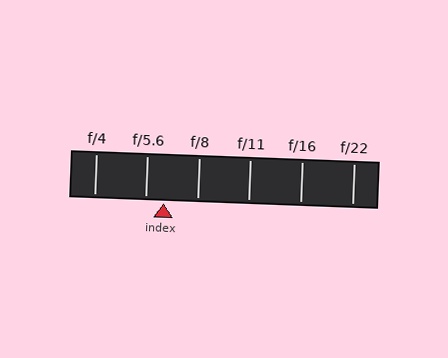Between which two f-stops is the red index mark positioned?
The index mark is between f/5.6 and f/8.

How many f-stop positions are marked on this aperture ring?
There are 6 f-stop positions marked.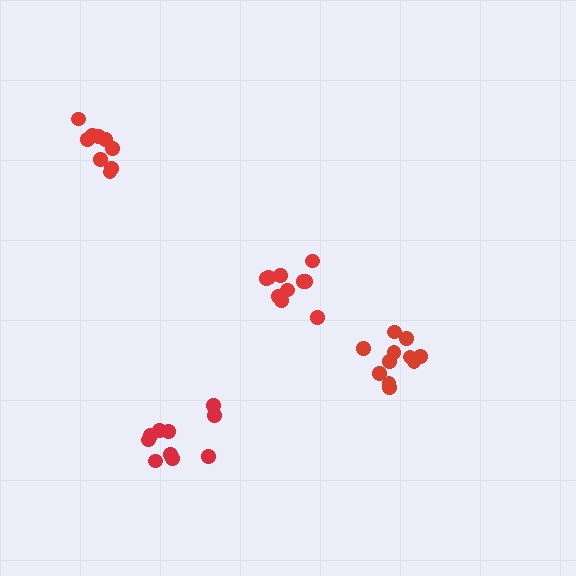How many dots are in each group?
Group 1: 10 dots, Group 2: 11 dots, Group 3: 9 dots, Group 4: 10 dots (40 total).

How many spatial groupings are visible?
There are 4 spatial groupings.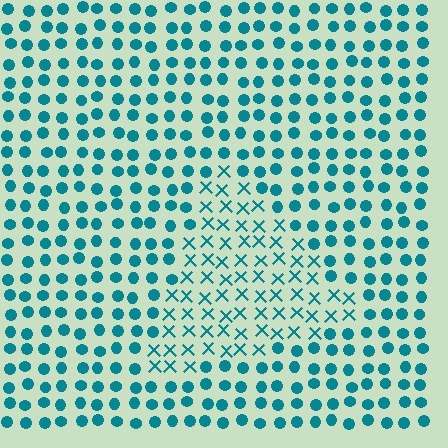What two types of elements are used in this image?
The image uses X marks inside the triangle region and circles outside it.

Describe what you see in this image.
The image is filled with small teal elements arranged in a uniform grid. A triangle-shaped region contains X marks, while the surrounding area contains circles. The boundary is defined purely by the change in element shape.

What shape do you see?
I see a triangle.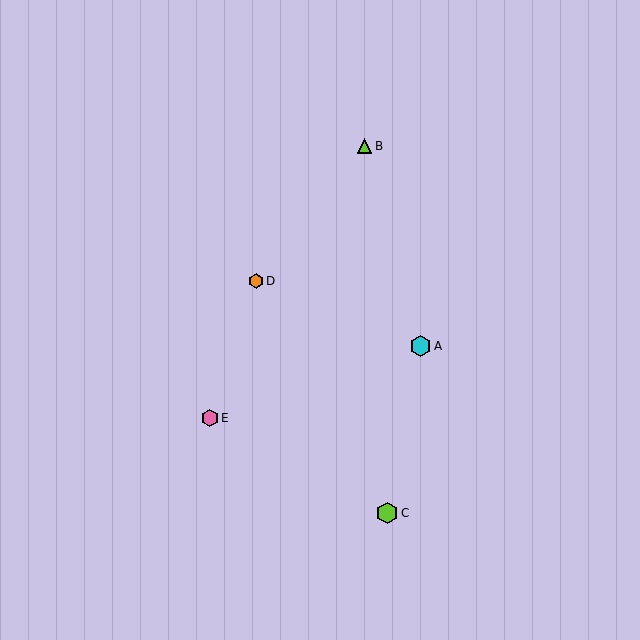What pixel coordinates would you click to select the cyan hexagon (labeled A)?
Click at (420, 346) to select the cyan hexagon A.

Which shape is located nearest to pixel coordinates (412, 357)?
The cyan hexagon (labeled A) at (420, 346) is nearest to that location.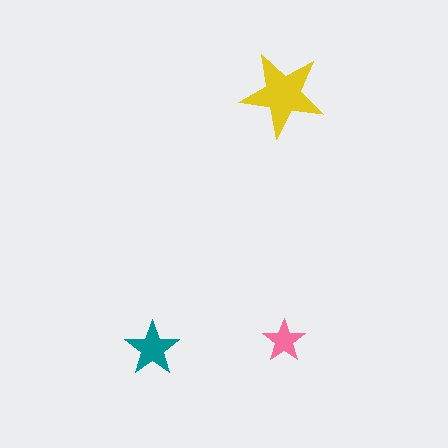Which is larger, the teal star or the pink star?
The teal one.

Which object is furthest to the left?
The teal star is leftmost.